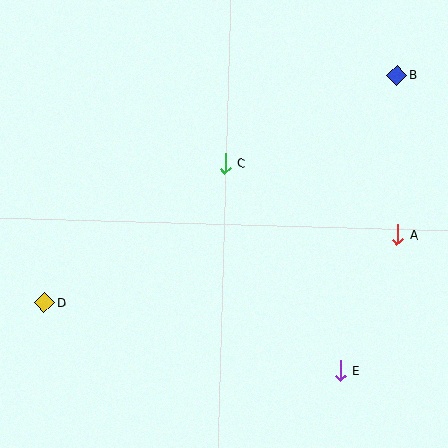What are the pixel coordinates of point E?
Point E is at (340, 371).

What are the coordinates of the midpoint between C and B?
The midpoint between C and B is at (311, 119).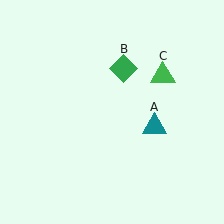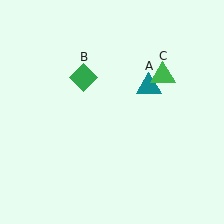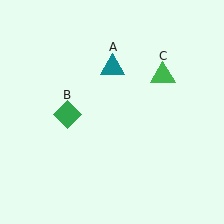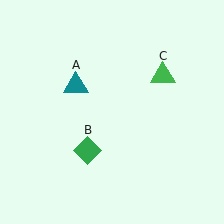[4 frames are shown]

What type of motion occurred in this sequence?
The teal triangle (object A), green diamond (object B) rotated counterclockwise around the center of the scene.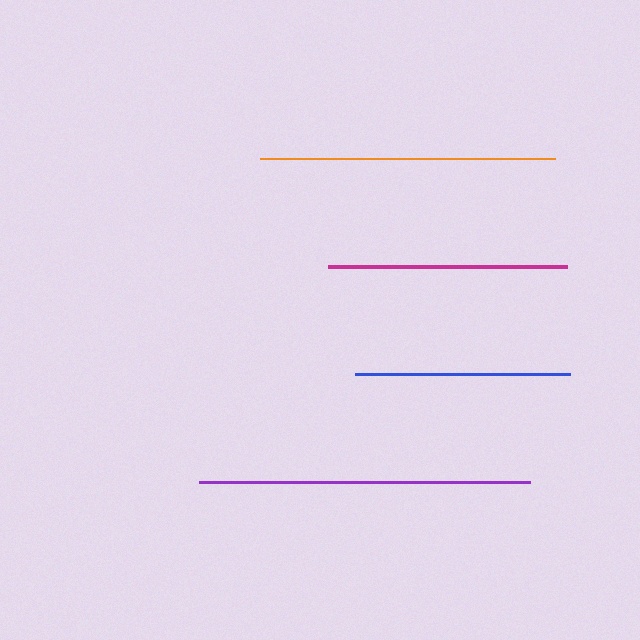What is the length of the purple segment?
The purple segment is approximately 331 pixels long.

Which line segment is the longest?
The purple line is the longest at approximately 331 pixels.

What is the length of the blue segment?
The blue segment is approximately 216 pixels long.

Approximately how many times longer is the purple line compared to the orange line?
The purple line is approximately 1.1 times the length of the orange line.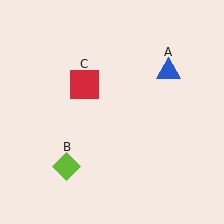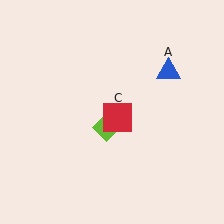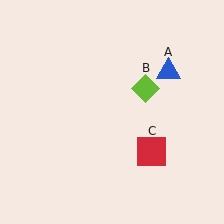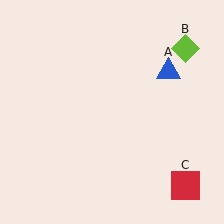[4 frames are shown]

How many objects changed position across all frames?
2 objects changed position: lime diamond (object B), red square (object C).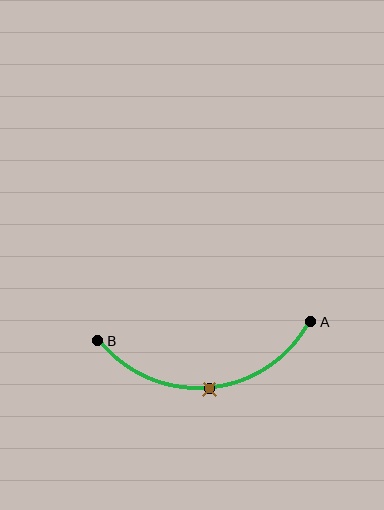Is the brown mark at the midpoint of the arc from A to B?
Yes. The brown mark lies on the arc at equal arc-length from both A and B — it is the arc midpoint.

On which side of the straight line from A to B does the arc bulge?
The arc bulges below the straight line connecting A and B.